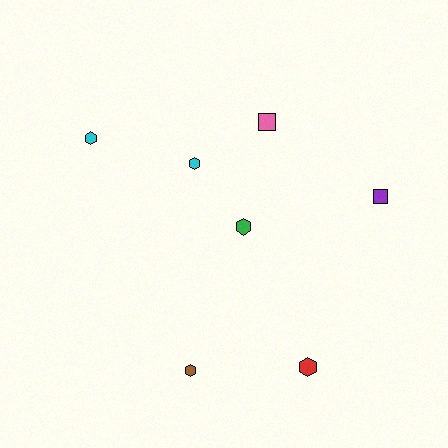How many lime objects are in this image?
There are no lime objects.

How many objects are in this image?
There are 7 objects.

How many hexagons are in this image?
There are 5 hexagons.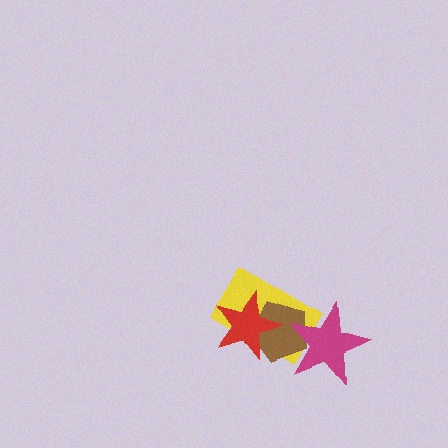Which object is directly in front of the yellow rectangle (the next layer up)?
The brown pentagon is directly in front of the yellow rectangle.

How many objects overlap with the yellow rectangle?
3 objects overlap with the yellow rectangle.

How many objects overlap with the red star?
2 objects overlap with the red star.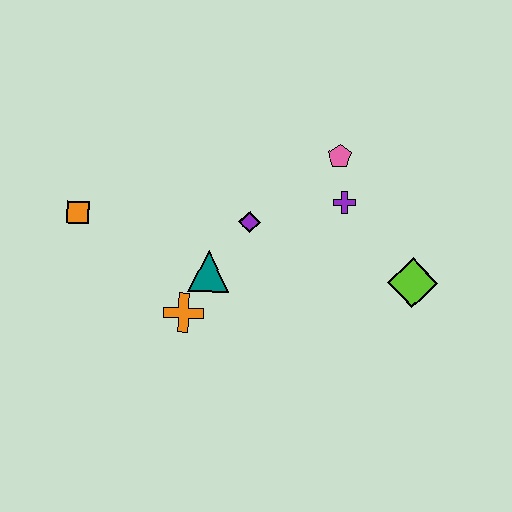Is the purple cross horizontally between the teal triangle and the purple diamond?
No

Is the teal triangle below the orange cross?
No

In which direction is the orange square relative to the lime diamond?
The orange square is to the left of the lime diamond.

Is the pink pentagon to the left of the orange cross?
No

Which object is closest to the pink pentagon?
The purple cross is closest to the pink pentagon.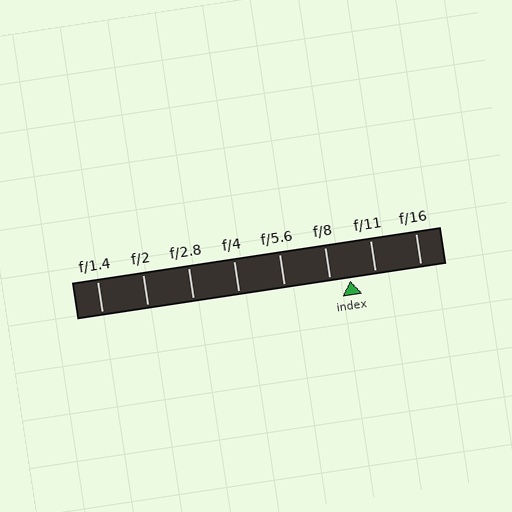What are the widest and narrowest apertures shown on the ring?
The widest aperture shown is f/1.4 and the narrowest is f/16.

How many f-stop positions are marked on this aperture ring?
There are 8 f-stop positions marked.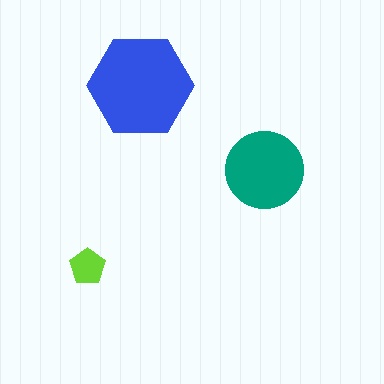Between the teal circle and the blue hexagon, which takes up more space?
The blue hexagon.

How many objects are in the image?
There are 3 objects in the image.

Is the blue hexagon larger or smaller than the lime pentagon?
Larger.